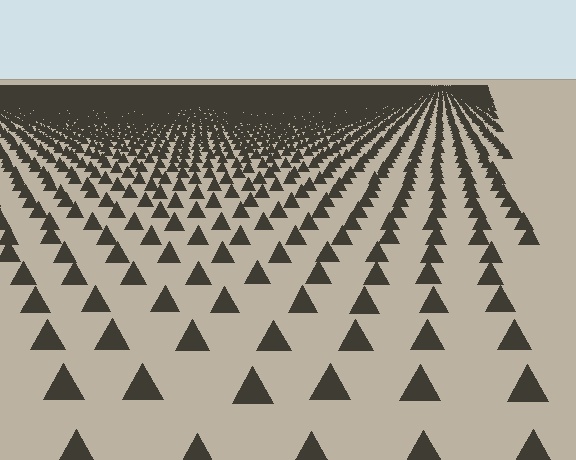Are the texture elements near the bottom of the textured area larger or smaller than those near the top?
Larger. Near the bottom, elements are closer to the viewer and appear at a bigger on-screen size.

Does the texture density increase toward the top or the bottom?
Density increases toward the top.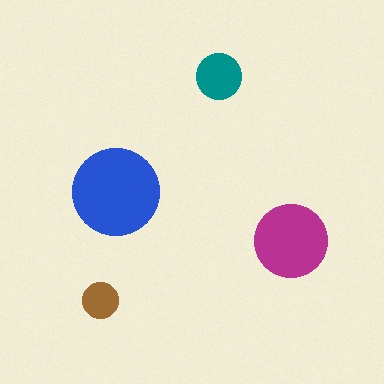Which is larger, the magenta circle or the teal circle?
The magenta one.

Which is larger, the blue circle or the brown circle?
The blue one.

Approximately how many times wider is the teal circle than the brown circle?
About 1.5 times wider.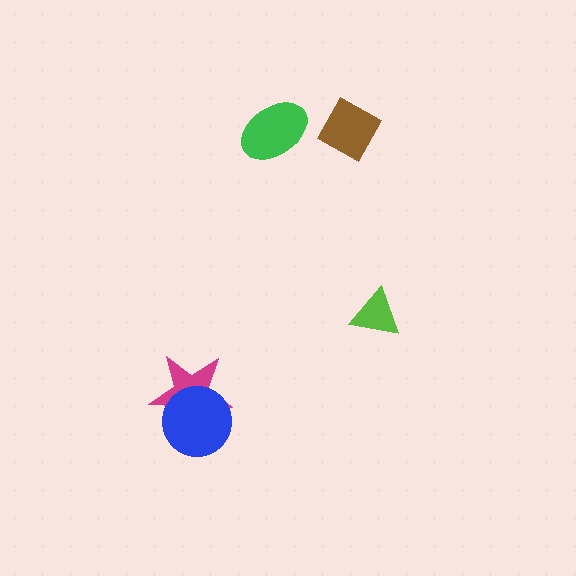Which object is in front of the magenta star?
The blue circle is in front of the magenta star.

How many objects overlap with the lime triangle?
0 objects overlap with the lime triangle.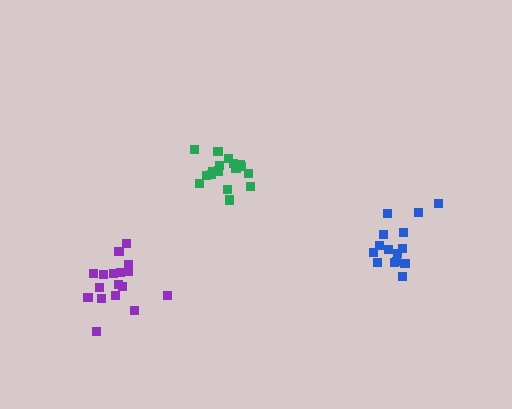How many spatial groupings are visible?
There are 3 spatial groupings.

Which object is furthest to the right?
The blue cluster is rightmost.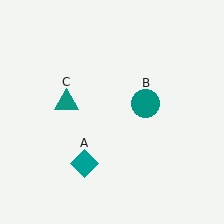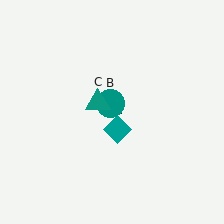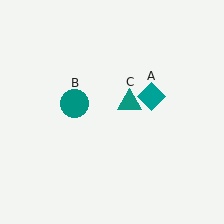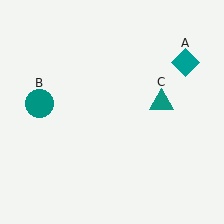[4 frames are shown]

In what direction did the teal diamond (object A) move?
The teal diamond (object A) moved up and to the right.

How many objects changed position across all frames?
3 objects changed position: teal diamond (object A), teal circle (object B), teal triangle (object C).